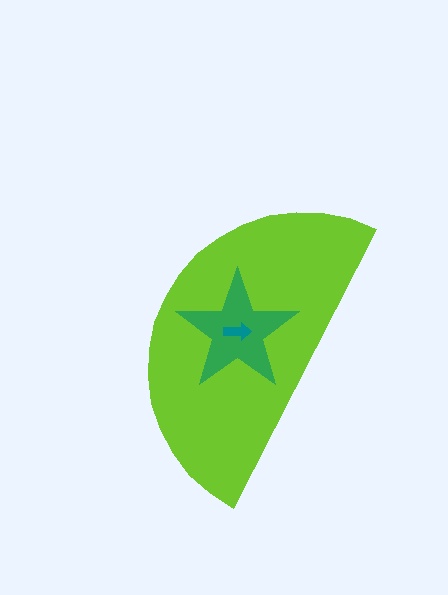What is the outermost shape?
The lime semicircle.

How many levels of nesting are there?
3.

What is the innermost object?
The teal arrow.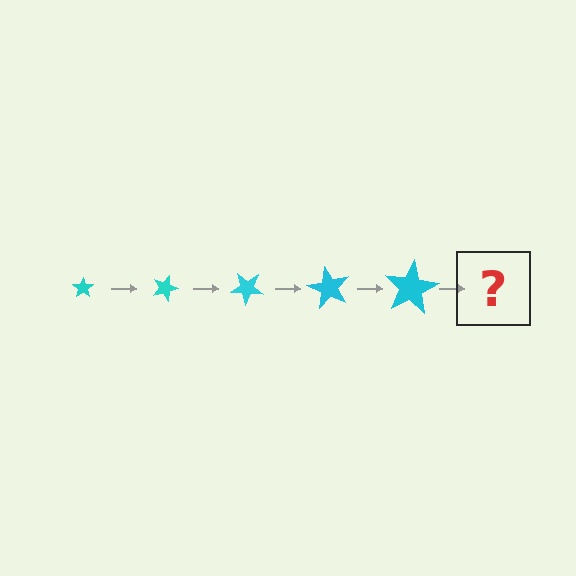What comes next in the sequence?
The next element should be a star, larger than the previous one and rotated 100 degrees from the start.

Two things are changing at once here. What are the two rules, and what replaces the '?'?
The two rules are that the star grows larger each step and it rotates 20 degrees each step. The '?' should be a star, larger than the previous one and rotated 100 degrees from the start.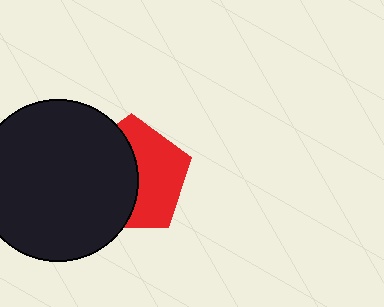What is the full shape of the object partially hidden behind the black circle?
The partially hidden object is a red pentagon.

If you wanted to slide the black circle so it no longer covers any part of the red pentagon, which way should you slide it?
Slide it left — that is the most direct way to separate the two shapes.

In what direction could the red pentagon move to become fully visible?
The red pentagon could move right. That would shift it out from behind the black circle entirely.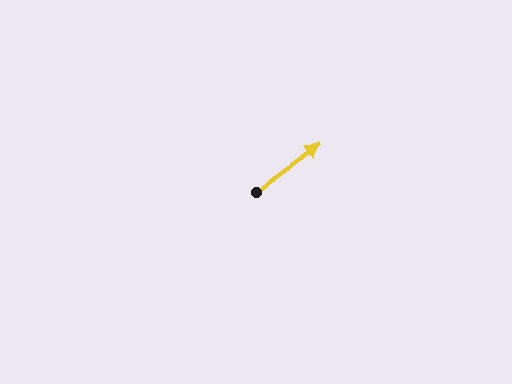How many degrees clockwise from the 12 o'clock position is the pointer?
Approximately 55 degrees.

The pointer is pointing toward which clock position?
Roughly 2 o'clock.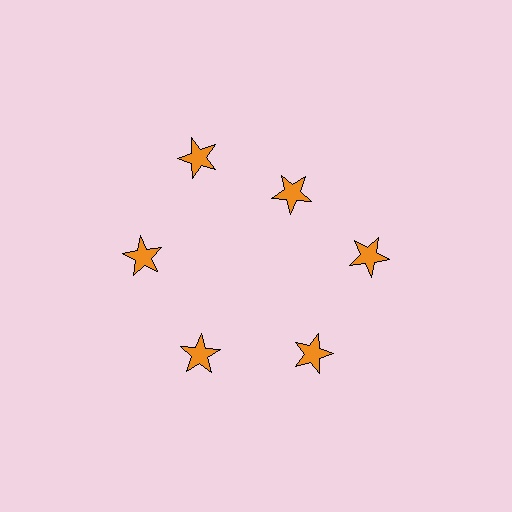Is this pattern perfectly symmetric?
No. The 6 orange stars are arranged in a ring, but one element near the 1 o'clock position is pulled inward toward the center, breaking the 6-fold rotational symmetry.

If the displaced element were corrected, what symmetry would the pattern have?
It would have 6-fold rotational symmetry — the pattern would map onto itself every 60 degrees.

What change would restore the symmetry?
The symmetry would be restored by moving it outward, back onto the ring so that all 6 stars sit at equal angles and equal distance from the center.